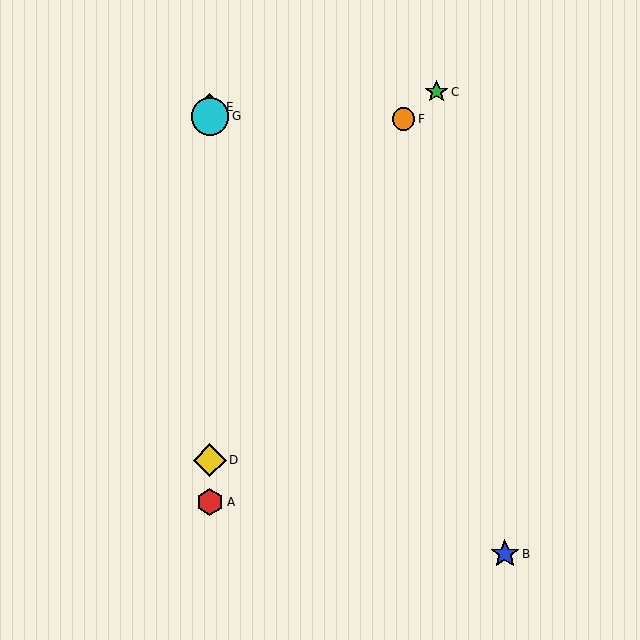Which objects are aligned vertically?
Objects A, D, E, G are aligned vertically.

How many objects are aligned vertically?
4 objects (A, D, E, G) are aligned vertically.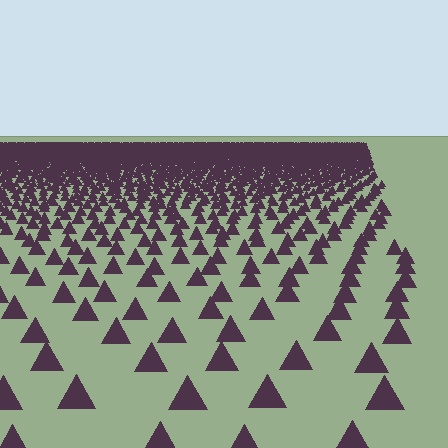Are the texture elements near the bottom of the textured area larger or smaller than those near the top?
Larger. Near the bottom, elements are closer to the viewer and appear at a bigger on-screen size.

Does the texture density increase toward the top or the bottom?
Density increases toward the top.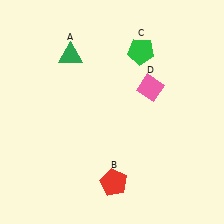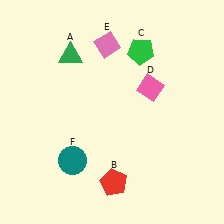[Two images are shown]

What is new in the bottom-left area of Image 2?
A teal circle (F) was added in the bottom-left area of Image 2.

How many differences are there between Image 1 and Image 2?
There are 2 differences between the two images.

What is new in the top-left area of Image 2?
A pink diamond (E) was added in the top-left area of Image 2.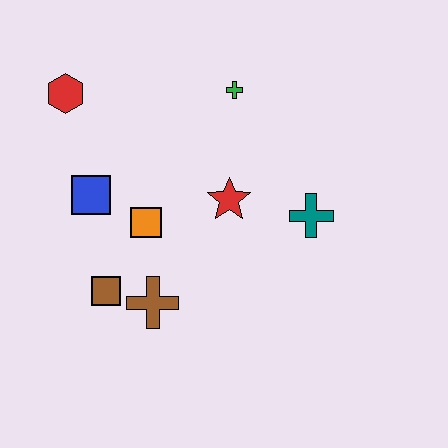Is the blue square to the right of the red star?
No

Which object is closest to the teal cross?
The red star is closest to the teal cross.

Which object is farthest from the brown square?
The green cross is farthest from the brown square.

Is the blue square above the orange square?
Yes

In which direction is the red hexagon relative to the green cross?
The red hexagon is to the left of the green cross.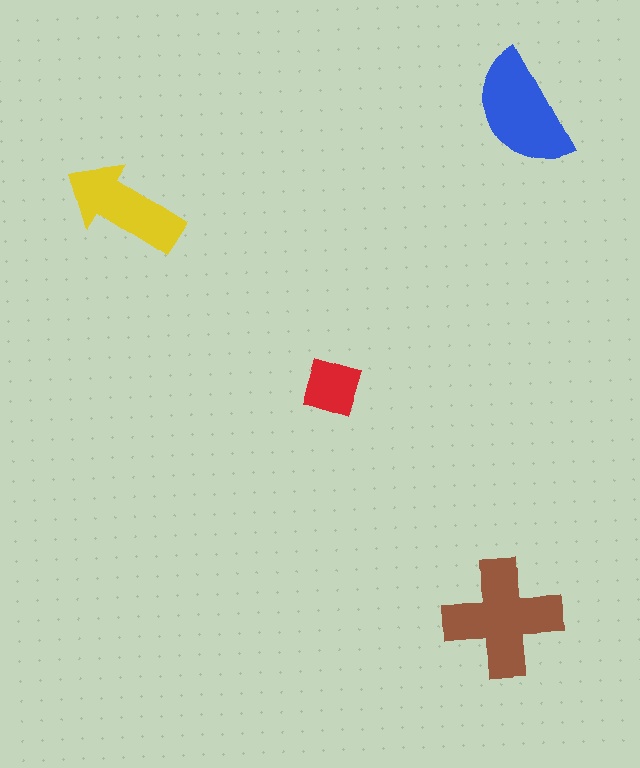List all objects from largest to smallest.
The brown cross, the blue semicircle, the yellow arrow, the red diamond.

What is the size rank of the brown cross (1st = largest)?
1st.